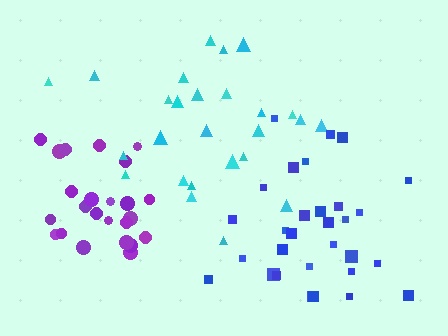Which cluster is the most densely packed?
Purple.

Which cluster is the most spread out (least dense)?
Cyan.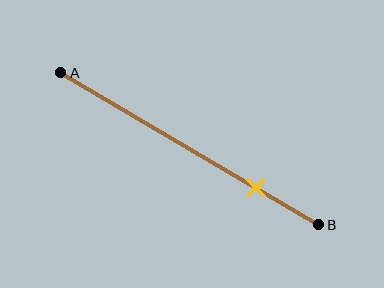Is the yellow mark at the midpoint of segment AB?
No, the mark is at about 75% from A, not at the 50% midpoint.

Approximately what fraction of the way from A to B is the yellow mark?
The yellow mark is approximately 75% of the way from A to B.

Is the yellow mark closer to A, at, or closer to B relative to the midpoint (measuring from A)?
The yellow mark is closer to point B than the midpoint of segment AB.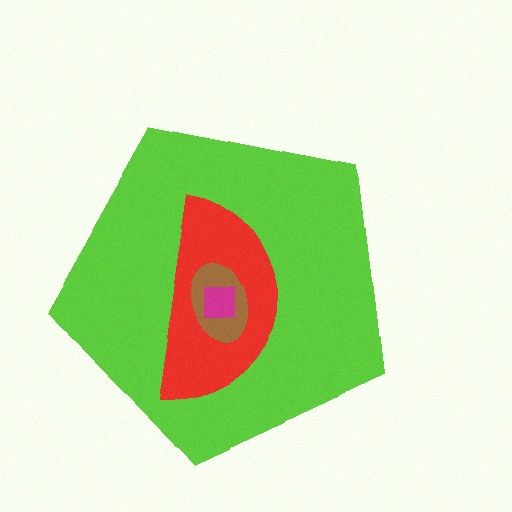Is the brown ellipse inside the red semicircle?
Yes.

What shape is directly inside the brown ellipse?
The magenta square.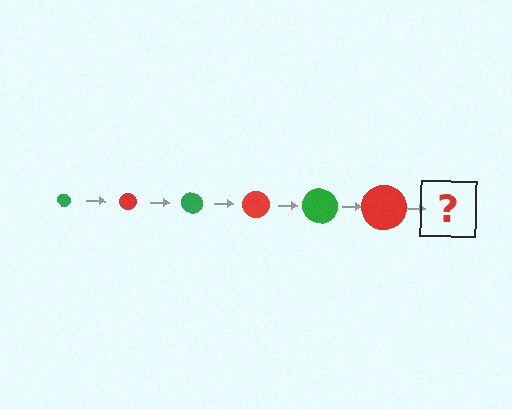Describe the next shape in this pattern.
It should be a green circle, larger than the previous one.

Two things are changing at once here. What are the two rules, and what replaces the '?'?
The two rules are that the circle grows larger each step and the color cycles through green and red. The '?' should be a green circle, larger than the previous one.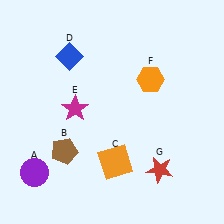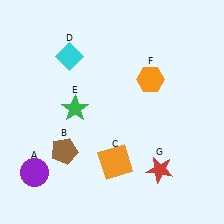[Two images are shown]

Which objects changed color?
D changed from blue to cyan. E changed from magenta to green.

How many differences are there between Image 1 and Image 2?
There are 2 differences between the two images.